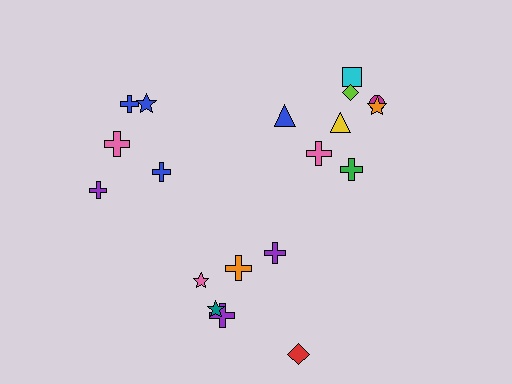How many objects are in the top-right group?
There are 8 objects.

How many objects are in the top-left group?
There are 5 objects.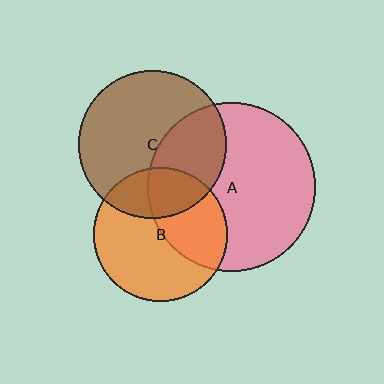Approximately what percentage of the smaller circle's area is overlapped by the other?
Approximately 35%.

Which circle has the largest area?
Circle A (pink).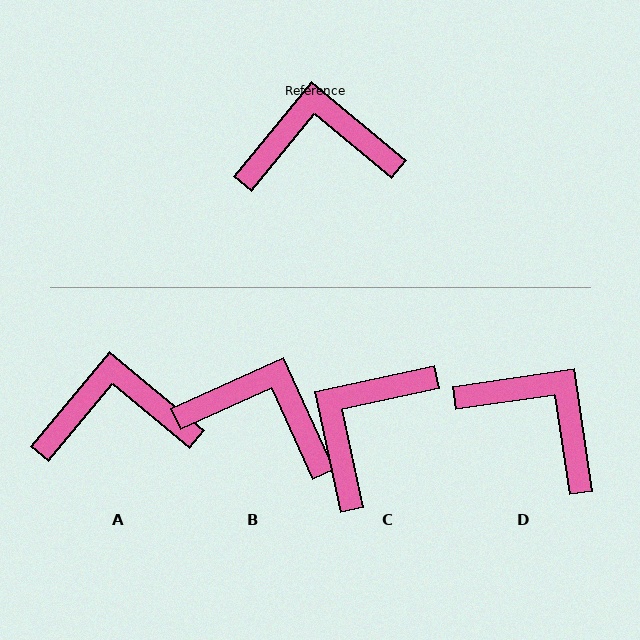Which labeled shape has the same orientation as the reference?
A.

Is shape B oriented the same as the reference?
No, it is off by about 26 degrees.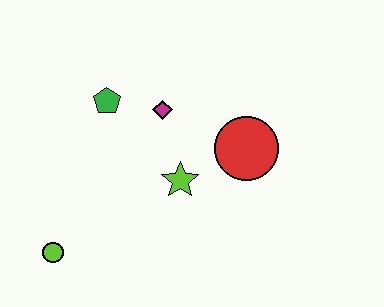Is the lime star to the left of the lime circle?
No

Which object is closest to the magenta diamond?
The green pentagon is closest to the magenta diamond.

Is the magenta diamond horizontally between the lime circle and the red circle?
Yes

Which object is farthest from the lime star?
The lime circle is farthest from the lime star.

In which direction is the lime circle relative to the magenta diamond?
The lime circle is below the magenta diamond.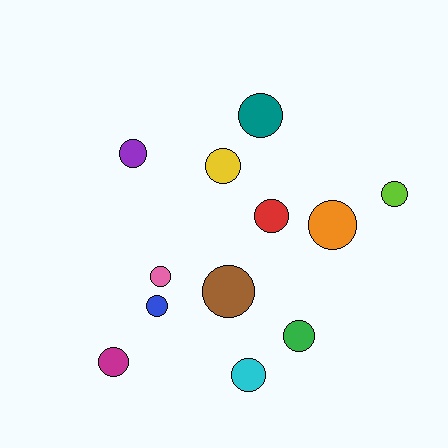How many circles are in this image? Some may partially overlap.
There are 12 circles.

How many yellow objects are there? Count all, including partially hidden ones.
There is 1 yellow object.